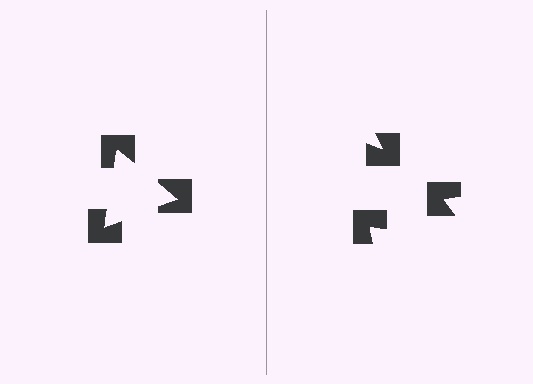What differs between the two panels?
The notched squares are positioned identically on both sides; only the wedge orientations differ. On the left they align to a triangle; on the right they are misaligned.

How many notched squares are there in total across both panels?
6 — 3 on each side.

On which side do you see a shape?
An illusory triangle appears on the left side. On the right side the wedge cuts are rotated, so no coherent shape forms.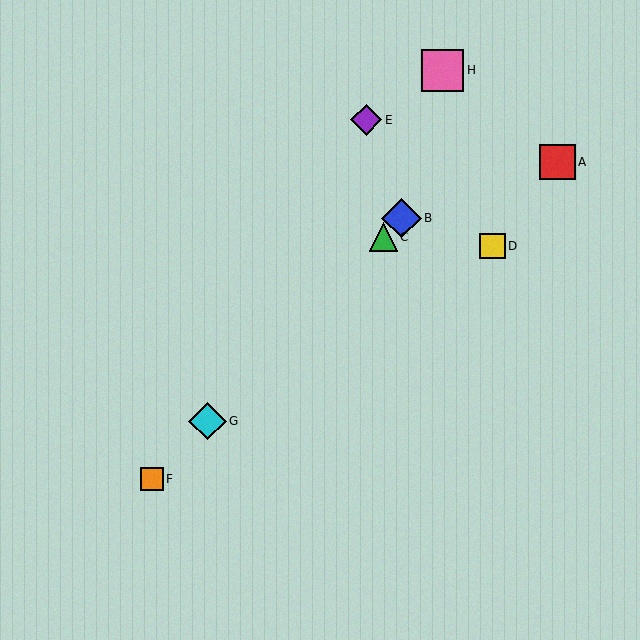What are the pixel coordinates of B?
Object B is at (401, 218).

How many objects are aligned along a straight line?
4 objects (B, C, F, G) are aligned along a straight line.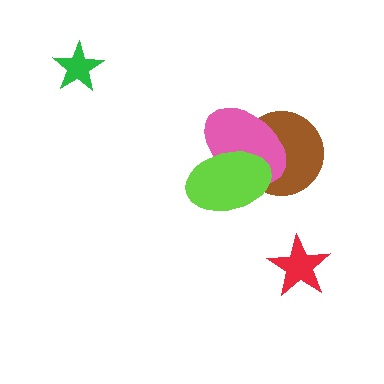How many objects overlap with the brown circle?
2 objects overlap with the brown circle.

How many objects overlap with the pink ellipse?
2 objects overlap with the pink ellipse.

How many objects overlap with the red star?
0 objects overlap with the red star.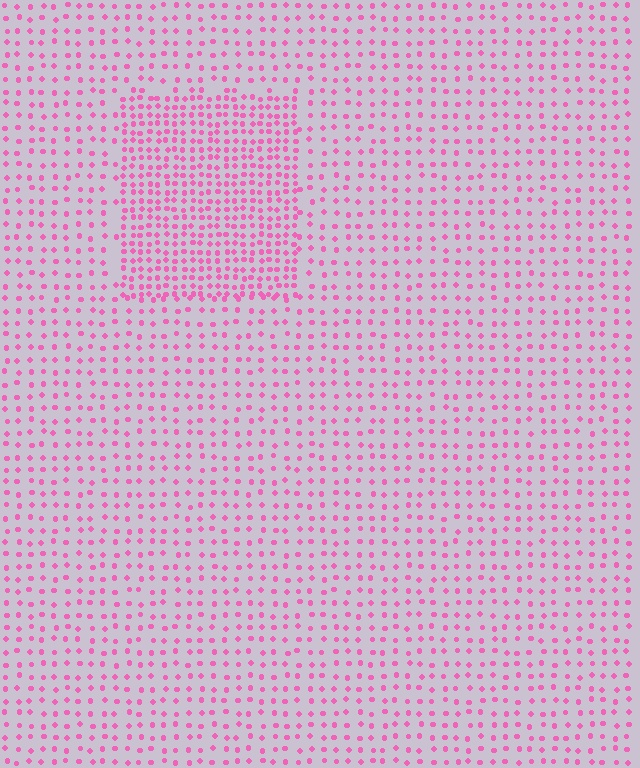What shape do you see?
I see a rectangle.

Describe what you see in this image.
The image contains small pink elements arranged at two different densities. A rectangle-shaped region is visible where the elements are more densely packed than the surrounding area.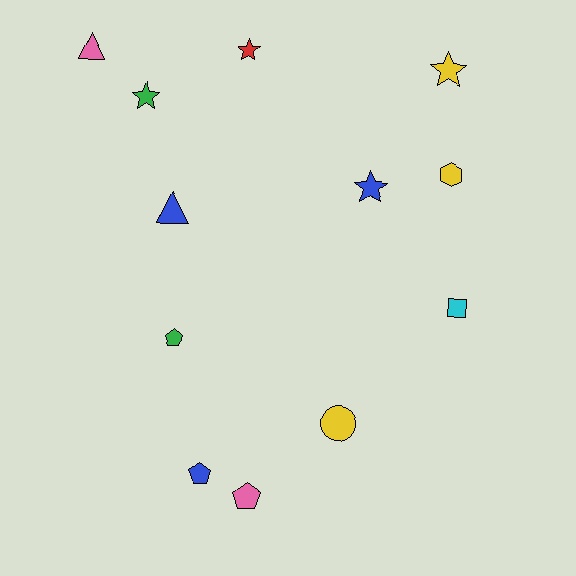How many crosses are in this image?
There are no crosses.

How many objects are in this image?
There are 12 objects.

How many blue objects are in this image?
There are 3 blue objects.